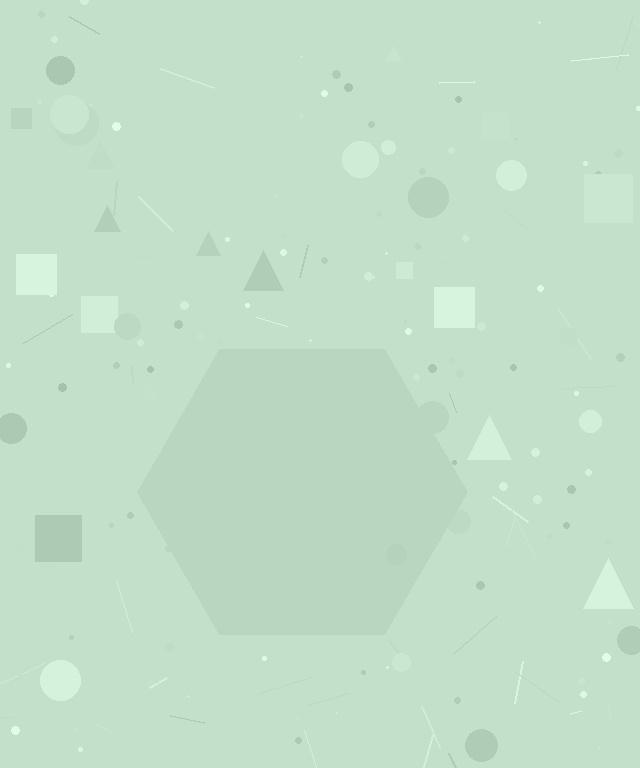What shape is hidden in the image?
A hexagon is hidden in the image.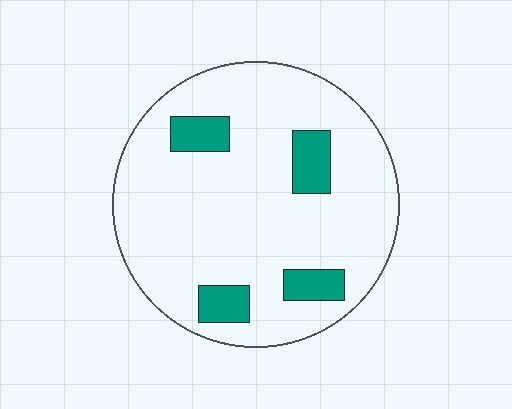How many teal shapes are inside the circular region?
4.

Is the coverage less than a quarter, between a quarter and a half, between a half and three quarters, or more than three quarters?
Less than a quarter.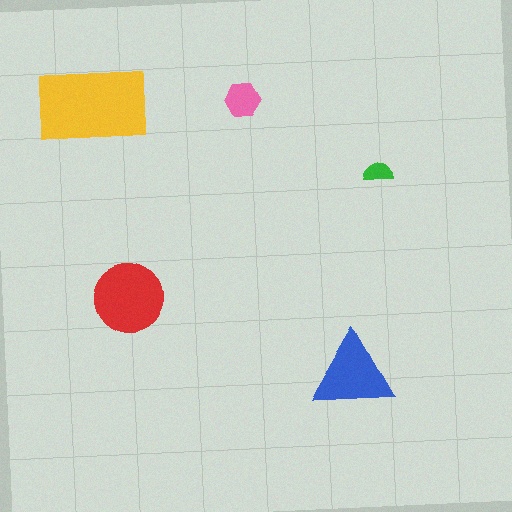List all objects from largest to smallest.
The yellow rectangle, the red circle, the blue triangle, the pink hexagon, the green semicircle.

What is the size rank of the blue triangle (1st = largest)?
3rd.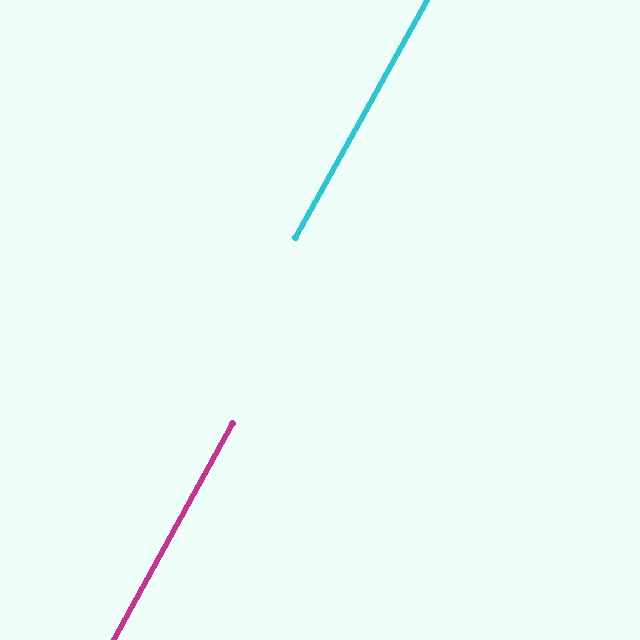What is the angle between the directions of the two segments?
Approximately 0 degrees.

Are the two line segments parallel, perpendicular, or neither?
Parallel — their directions differ by only 0.2°.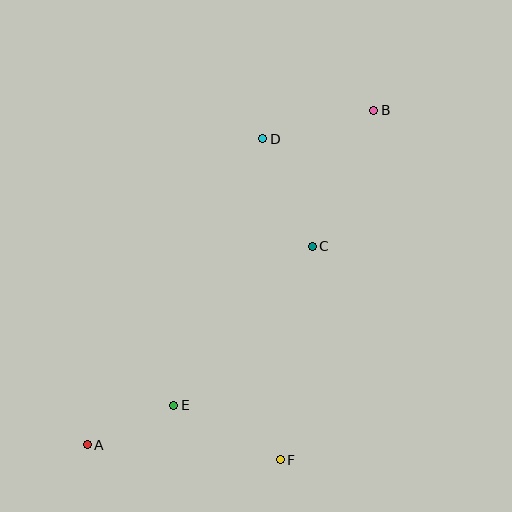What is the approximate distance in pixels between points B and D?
The distance between B and D is approximately 115 pixels.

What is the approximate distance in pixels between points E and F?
The distance between E and F is approximately 120 pixels.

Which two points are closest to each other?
Points A and E are closest to each other.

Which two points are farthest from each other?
Points A and B are farthest from each other.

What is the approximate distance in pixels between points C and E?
The distance between C and E is approximately 211 pixels.